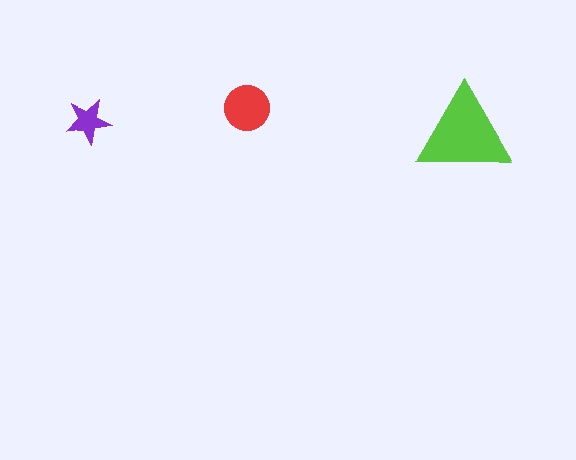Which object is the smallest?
The purple star.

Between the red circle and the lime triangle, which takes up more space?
The lime triangle.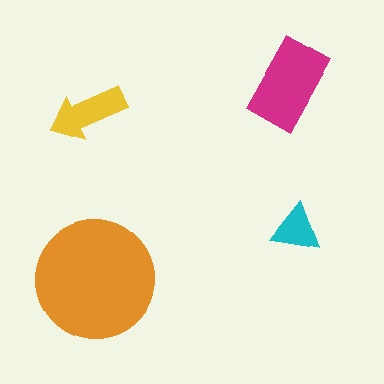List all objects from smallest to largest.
The cyan triangle, the yellow arrow, the magenta rectangle, the orange circle.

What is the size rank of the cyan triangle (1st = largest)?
4th.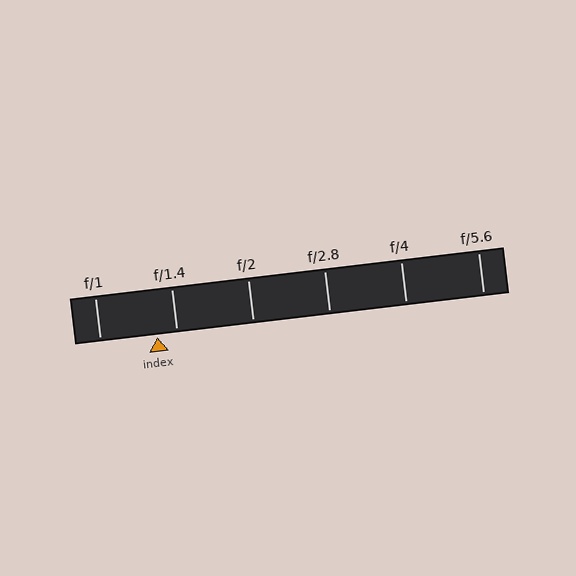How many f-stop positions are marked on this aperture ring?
There are 6 f-stop positions marked.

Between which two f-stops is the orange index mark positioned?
The index mark is between f/1 and f/1.4.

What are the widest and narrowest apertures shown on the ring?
The widest aperture shown is f/1 and the narrowest is f/5.6.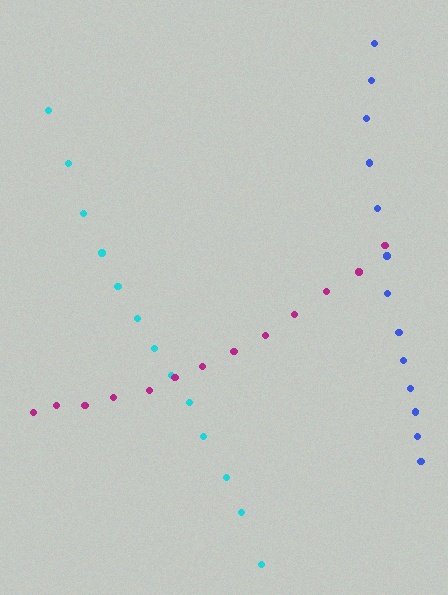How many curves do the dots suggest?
There are 3 distinct paths.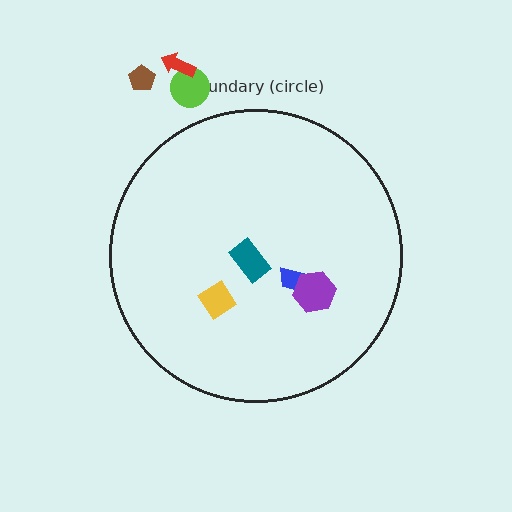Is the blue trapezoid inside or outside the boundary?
Inside.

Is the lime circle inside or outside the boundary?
Outside.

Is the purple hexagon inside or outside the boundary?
Inside.